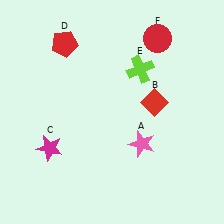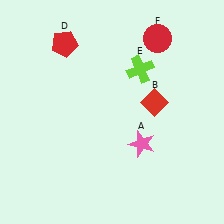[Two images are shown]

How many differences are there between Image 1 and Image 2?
There is 1 difference between the two images.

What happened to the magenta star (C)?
The magenta star (C) was removed in Image 2. It was in the bottom-left area of Image 1.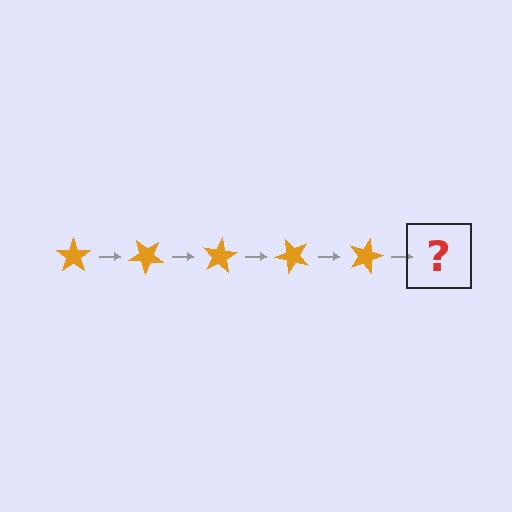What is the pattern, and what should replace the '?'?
The pattern is that the star rotates 40 degrees each step. The '?' should be an orange star rotated 200 degrees.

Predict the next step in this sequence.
The next step is an orange star rotated 200 degrees.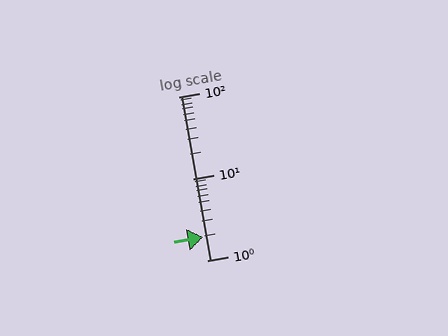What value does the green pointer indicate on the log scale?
The pointer indicates approximately 1.9.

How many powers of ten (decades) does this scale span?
The scale spans 2 decades, from 1 to 100.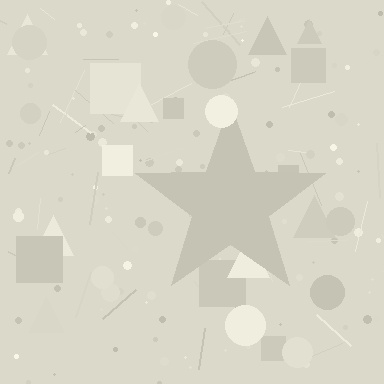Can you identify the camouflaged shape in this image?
The camouflaged shape is a star.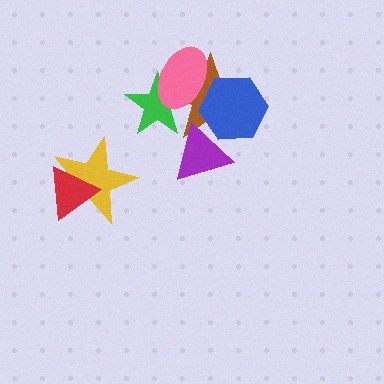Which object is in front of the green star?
The pink ellipse is in front of the green star.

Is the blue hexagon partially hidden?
Yes, it is partially covered by another shape.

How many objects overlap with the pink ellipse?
3 objects overlap with the pink ellipse.